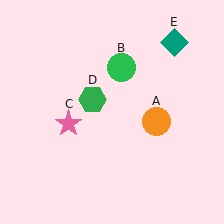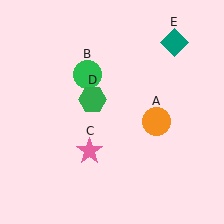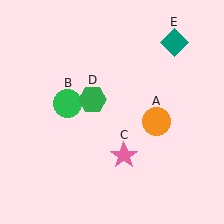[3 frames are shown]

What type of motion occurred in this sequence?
The green circle (object B), pink star (object C) rotated counterclockwise around the center of the scene.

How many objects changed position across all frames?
2 objects changed position: green circle (object B), pink star (object C).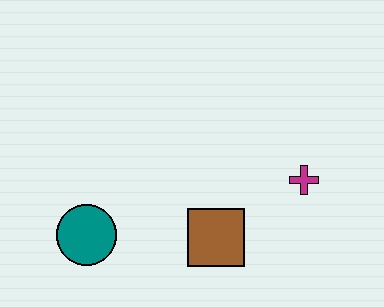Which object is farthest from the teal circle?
The magenta cross is farthest from the teal circle.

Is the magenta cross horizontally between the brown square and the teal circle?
No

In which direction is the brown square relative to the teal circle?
The brown square is to the right of the teal circle.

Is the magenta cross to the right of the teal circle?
Yes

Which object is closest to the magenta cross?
The brown square is closest to the magenta cross.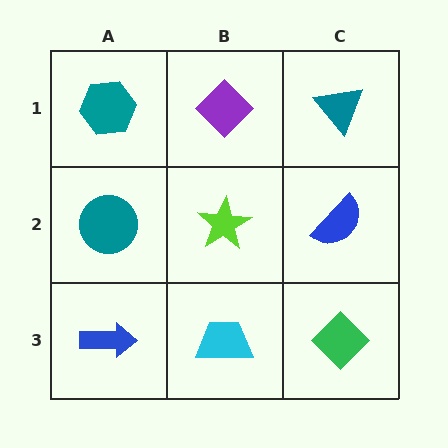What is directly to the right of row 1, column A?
A purple diamond.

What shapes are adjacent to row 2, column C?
A teal triangle (row 1, column C), a green diamond (row 3, column C), a lime star (row 2, column B).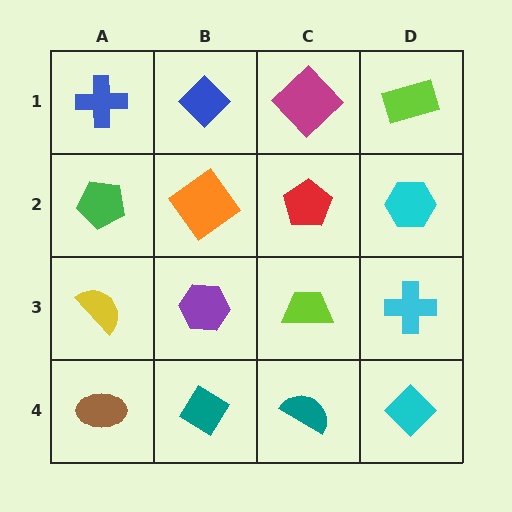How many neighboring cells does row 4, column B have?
3.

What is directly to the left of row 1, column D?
A magenta diamond.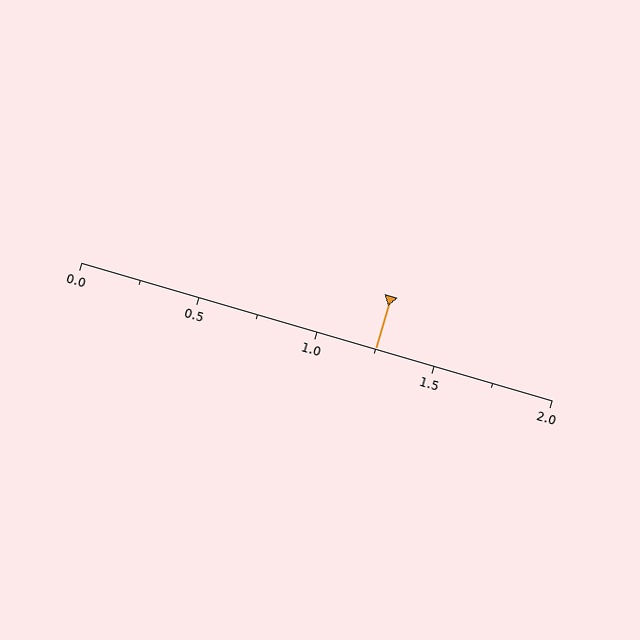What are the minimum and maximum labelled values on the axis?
The axis runs from 0.0 to 2.0.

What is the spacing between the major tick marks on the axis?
The major ticks are spaced 0.5 apart.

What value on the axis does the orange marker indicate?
The marker indicates approximately 1.25.